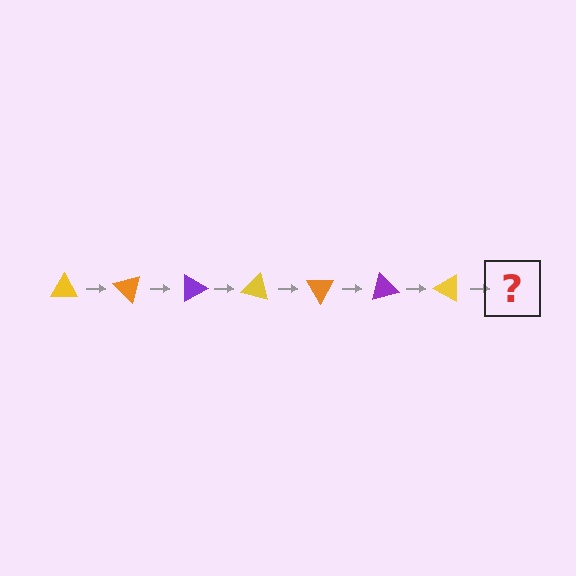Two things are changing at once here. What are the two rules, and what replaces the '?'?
The two rules are that it rotates 45 degrees each step and the color cycles through yellow, orange, and purple. The '?' should be an orange triangle, rotated 315 degrees from the start.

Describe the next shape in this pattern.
It should be an orange triangle, rotated 315 degrees from the start.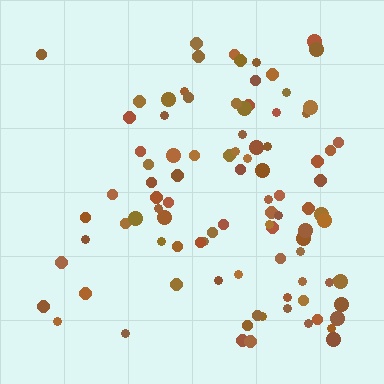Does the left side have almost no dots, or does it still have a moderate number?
Still a moderate number, just noticeably fewer than the right.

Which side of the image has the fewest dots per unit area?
The left.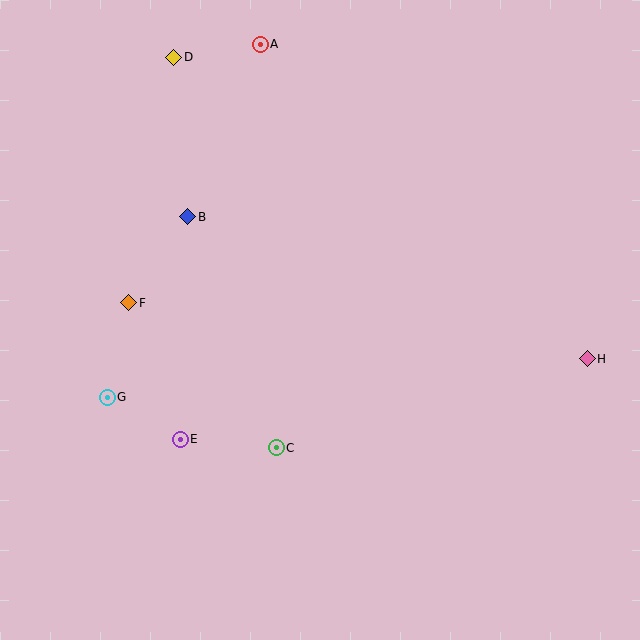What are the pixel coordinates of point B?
Point B is at (188, 217).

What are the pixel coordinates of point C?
Point C is at (276, 448).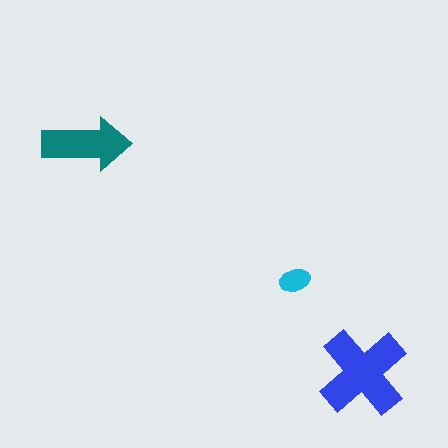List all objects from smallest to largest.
The cyan ellipse, the teal arrow, the blue cross.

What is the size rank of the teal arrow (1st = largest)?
2nd.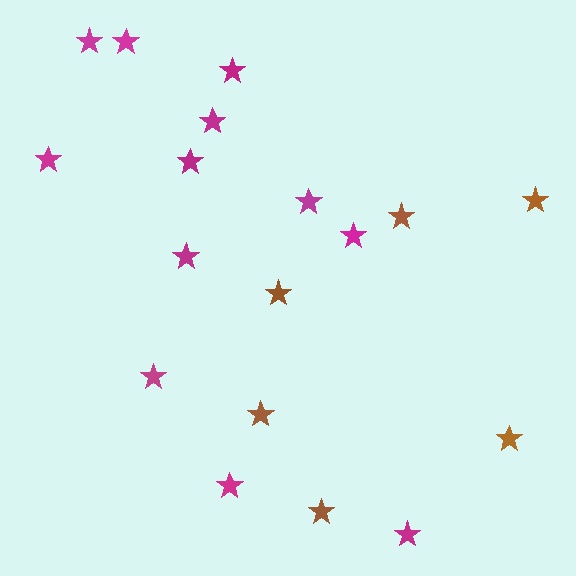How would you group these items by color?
There are 2 groups: one group of brown stars (6) and one group of magenta stars (12).